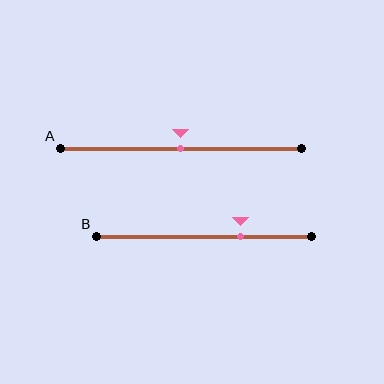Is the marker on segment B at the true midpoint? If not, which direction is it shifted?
No, the marker on segment B is shifted to the right by about 17% of the segment length.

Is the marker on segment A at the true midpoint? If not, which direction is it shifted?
Yes, the marker on segment A is at the true midpoint.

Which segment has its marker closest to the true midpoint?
Segment A has its marker closest to the true midpoint.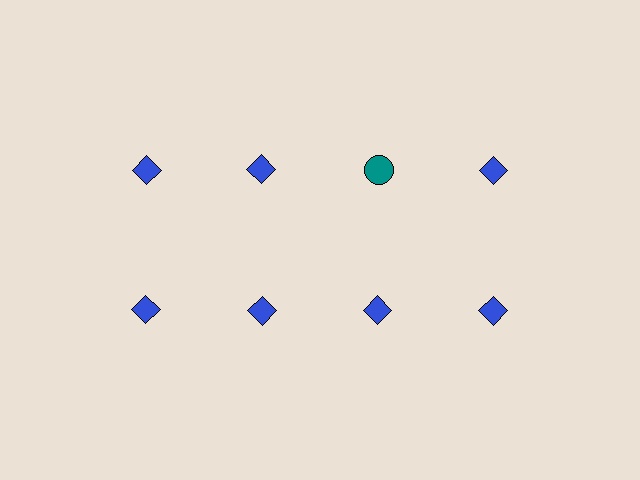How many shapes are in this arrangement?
There are 8 shapes arranged in a grid pattern.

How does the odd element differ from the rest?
It differs in both color (teal instead of blue) and shape (circle instead of diamond).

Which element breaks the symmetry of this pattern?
The teal circle in the top row, center column breaks the symmetry. All other shapes are blue diamonds.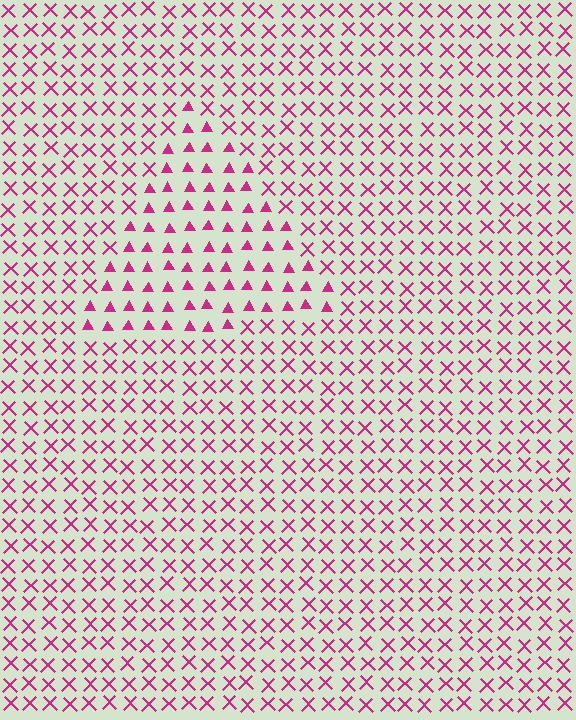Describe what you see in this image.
The image is filled with small magenta elements arranged in a uniform grid. A triangle-shaped region contains triangles, while the surrounding area contains X marks. The boundary is defined purely by the change in element shape.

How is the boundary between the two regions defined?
The boundary is defined by a change in element shape: triangles inside vs. X marks outside. All elements share the same color and spacing.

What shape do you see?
I see a triangle.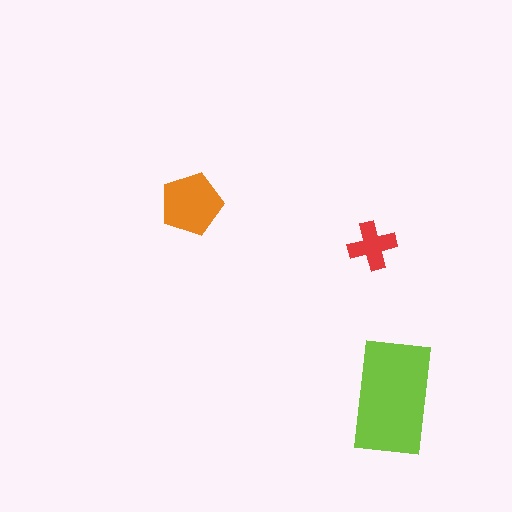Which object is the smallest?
The red cross.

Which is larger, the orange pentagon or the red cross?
The orange pentagon.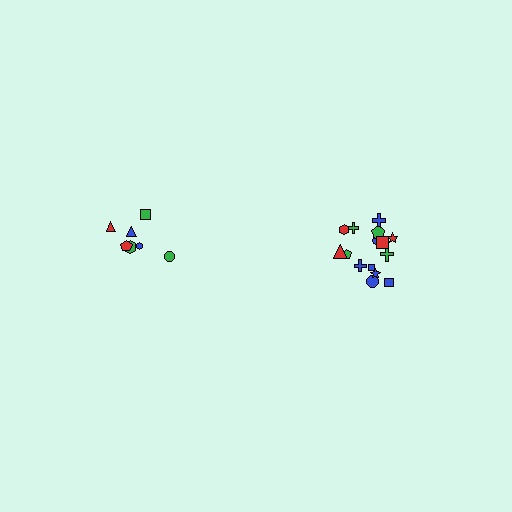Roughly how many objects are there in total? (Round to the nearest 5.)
Roughly 20 objects in total.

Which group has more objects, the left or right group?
The right group.